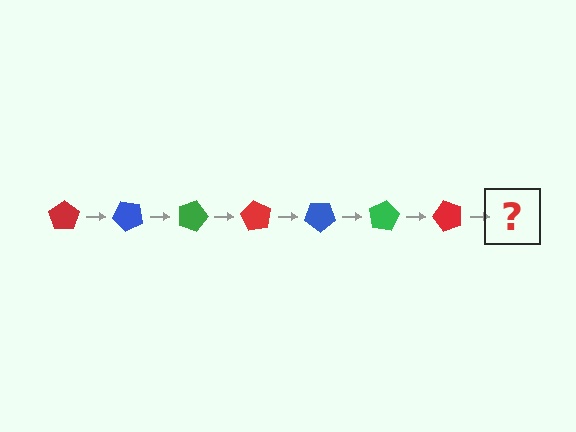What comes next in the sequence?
The next element should be a blue pentagon, rotated 315 degrees from the start.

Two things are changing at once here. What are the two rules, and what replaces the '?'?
The two rules are that it rotates 45 degrees each step and the color cycles through red, blue, and green. The '?' should be a blue pentagon, rotated 315 degrees from the start.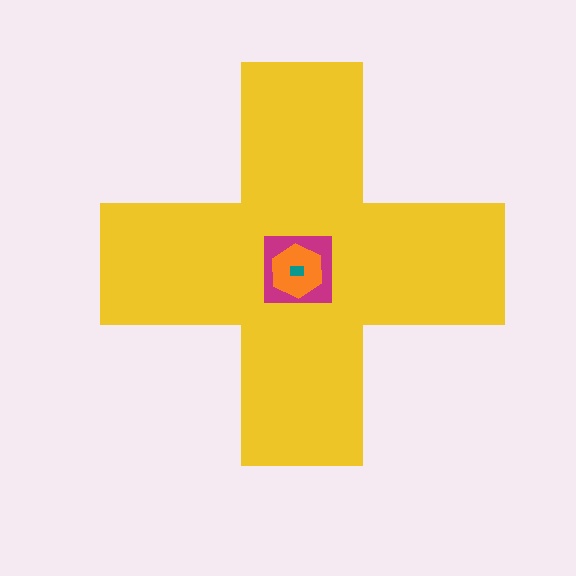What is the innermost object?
The teal rectangle.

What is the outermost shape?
The yellow cross.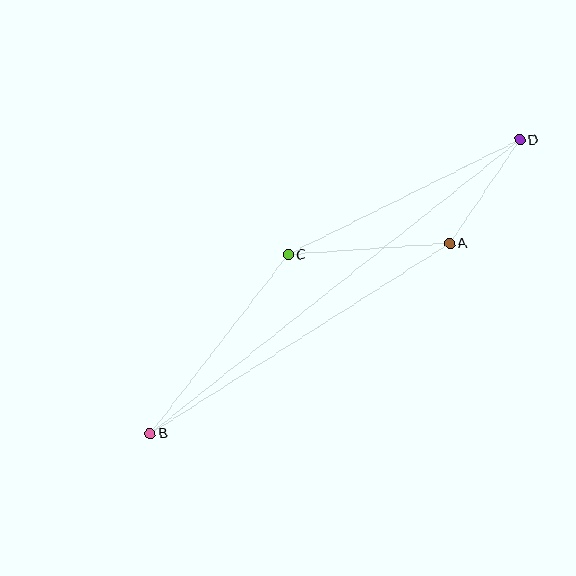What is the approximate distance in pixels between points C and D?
The distance between C and D is approximately 259 pixels.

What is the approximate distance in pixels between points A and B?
The distance between A and B is approximately 355 pixels.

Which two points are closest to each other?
Points A and D are closest to each other.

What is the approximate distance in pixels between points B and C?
The distance between B and C is approximately 226 pixels.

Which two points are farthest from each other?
Points B and D are farthest from each other.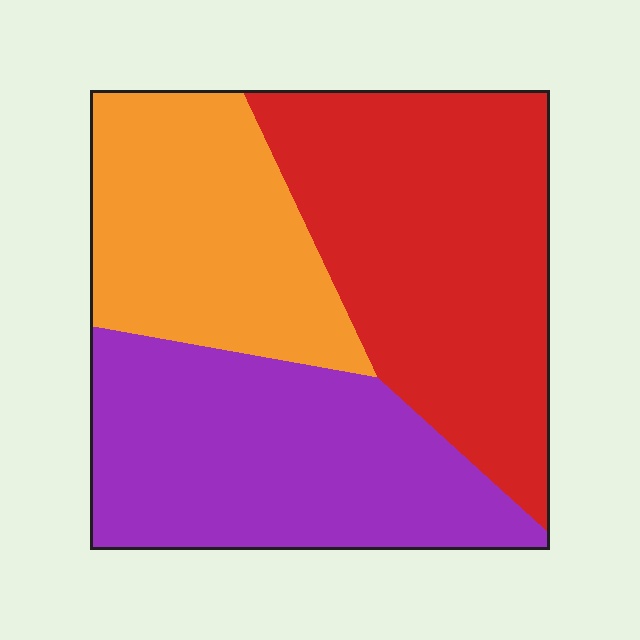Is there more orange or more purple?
Purple.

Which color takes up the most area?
Red, at roughly 40%.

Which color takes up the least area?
Orange, at roughly 25%.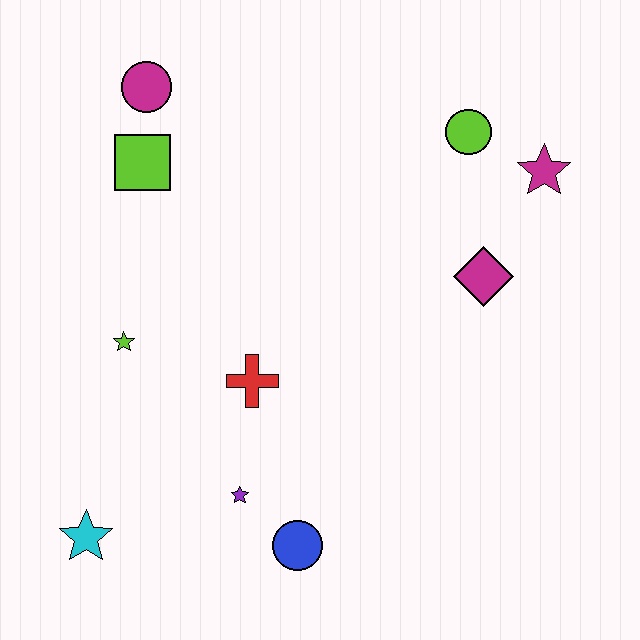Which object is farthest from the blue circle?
The magenta circle is farthest from the blue circle.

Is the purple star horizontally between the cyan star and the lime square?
No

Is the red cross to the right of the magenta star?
No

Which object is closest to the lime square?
The magenta circle is closest to the lime square.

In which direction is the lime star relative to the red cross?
The lime star is to the left of the red cross.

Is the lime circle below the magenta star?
No